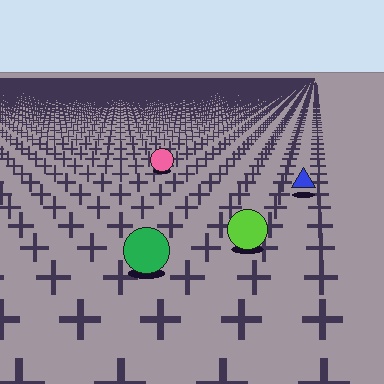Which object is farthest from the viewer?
The pink circle is farthest from the viewer. It appears smaller and the ground texture around it is denser.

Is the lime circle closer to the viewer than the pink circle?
Yes. The lime circle is closer — you can tell from the texture gradient: the ground texture is coarser near it.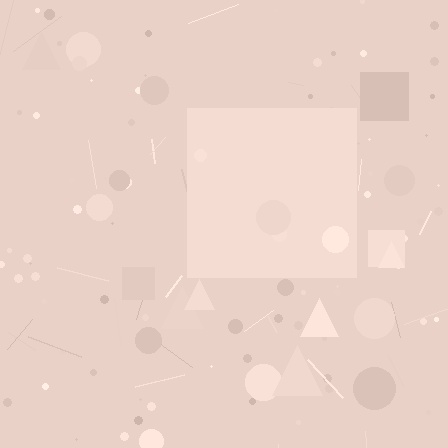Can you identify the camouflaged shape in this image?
The camouflaged shape is a square.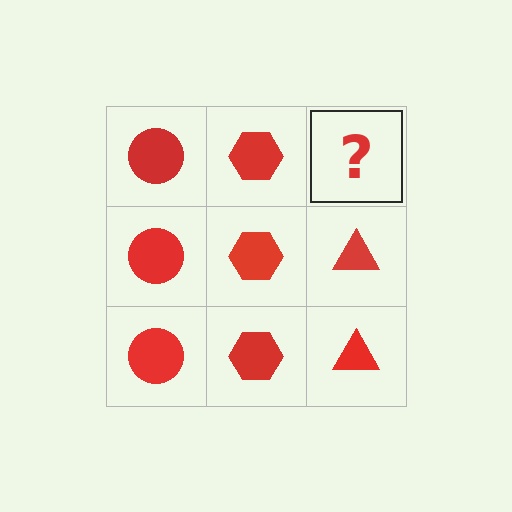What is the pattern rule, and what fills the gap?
The rule is that each column has a consistent shape. The gap should be filled with a red triangle.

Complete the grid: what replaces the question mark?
The question mark should be replaced with a red triangle.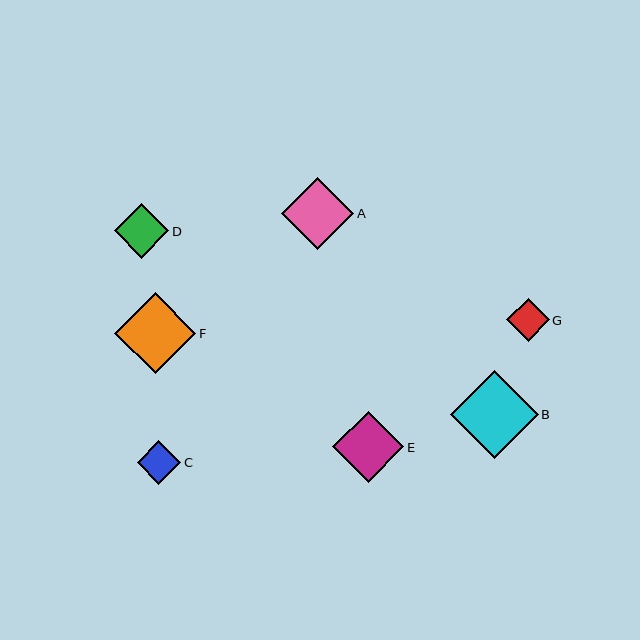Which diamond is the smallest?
Diamond G is the smallest with a size of approximately 42 pixels.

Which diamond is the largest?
Diamond B is the largest with a size of approximately 88 pixels.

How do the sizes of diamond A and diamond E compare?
Diamond A and diamond E are approximately the same size.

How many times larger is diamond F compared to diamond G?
Diamond F is approximately 1.9 times the size of diamond G.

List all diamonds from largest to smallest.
From largest to smallest: B, F, A, E, D, C, G.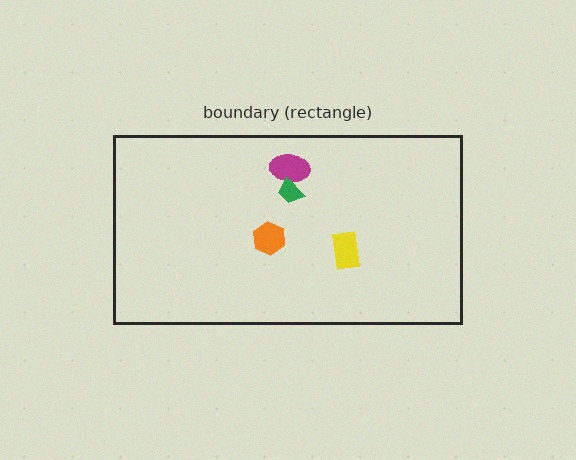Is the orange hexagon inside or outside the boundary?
Inside.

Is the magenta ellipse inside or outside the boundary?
Inside.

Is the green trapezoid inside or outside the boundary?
Inside.